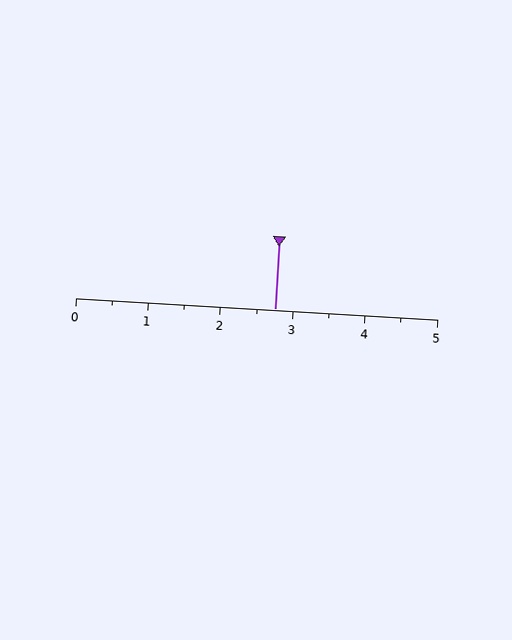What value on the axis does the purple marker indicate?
The marker indicates approximately 2.8.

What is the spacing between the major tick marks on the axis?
The major ticks are spaced 1 apart.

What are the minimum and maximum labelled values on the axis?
The axis runs from 0 to 5.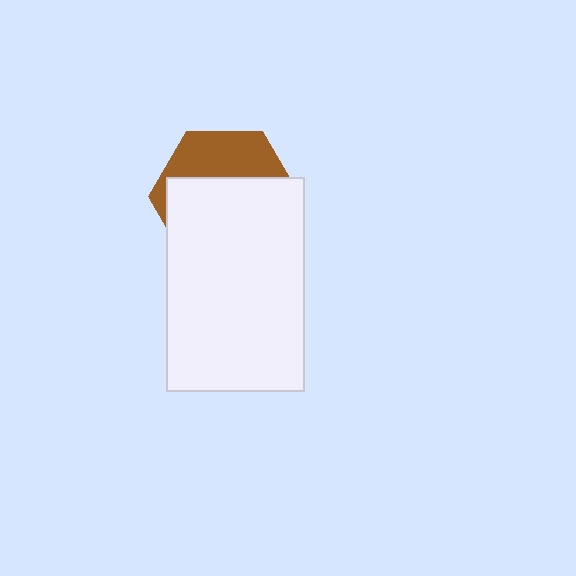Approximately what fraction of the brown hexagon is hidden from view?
Roughly 65% of the brown hexagon is hidden behind the white rectangle.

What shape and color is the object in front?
The object in front is a white rectangle.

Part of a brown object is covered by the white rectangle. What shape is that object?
It is a hexagon.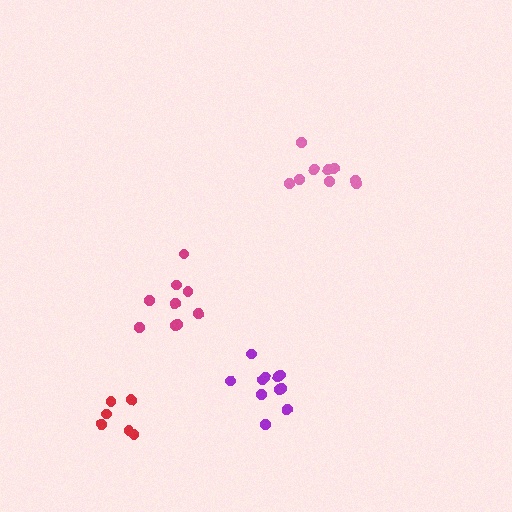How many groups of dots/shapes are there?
There are 4 groups.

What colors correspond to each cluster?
The clusters are colored: red, pink, magenta, purple.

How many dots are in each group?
Group 1: 6 dots, Group 2: 9 dots, Group 3: 9 dots, Group 4: 11 dots (35 total).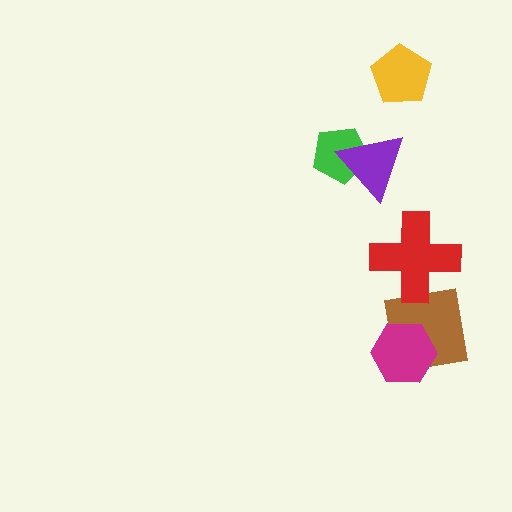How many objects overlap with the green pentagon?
1 object overlaps with the green pentagon.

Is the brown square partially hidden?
Yes, it is partially covered by another shape.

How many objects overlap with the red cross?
1 object overlaps with the red cross.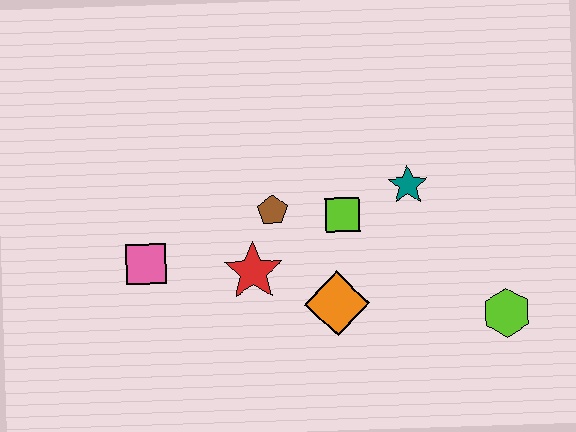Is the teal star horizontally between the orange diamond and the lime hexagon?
Yes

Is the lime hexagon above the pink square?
No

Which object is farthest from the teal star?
The pink square is farthest from the teal star.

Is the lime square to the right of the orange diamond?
Yes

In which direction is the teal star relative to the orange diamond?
The teal star is above the orange diamond.